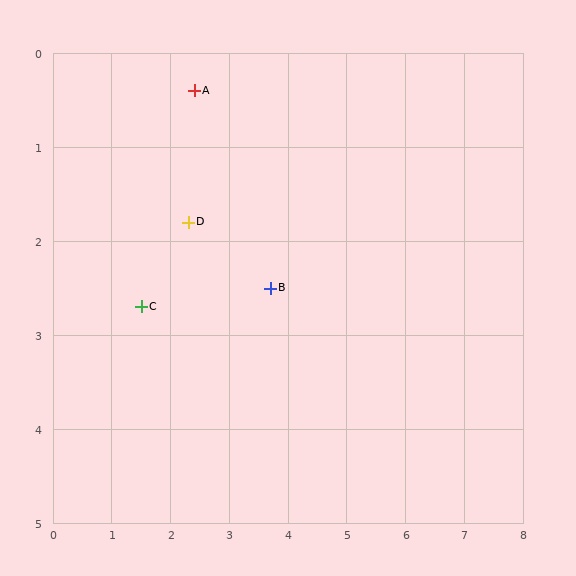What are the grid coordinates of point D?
Point D is at approximately (2.3, 1.8).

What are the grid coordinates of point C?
Point C is at approximately (1.5, 2.7).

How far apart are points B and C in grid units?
Points B and C are about 2.2 grid units apart.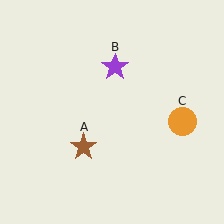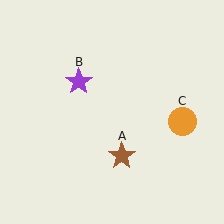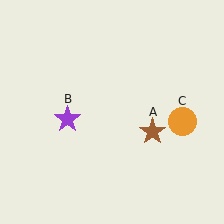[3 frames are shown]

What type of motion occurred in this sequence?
The brown star (object A), purple star (object B) rotated counterclockwise around the center of the scene.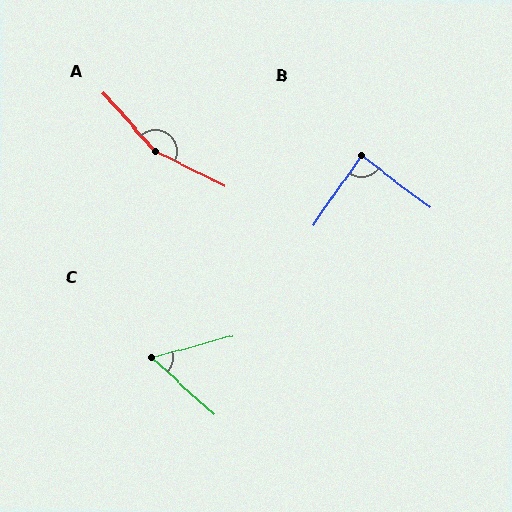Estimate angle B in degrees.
Approximately 88 degrees.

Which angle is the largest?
A, at approximately 159 degrees.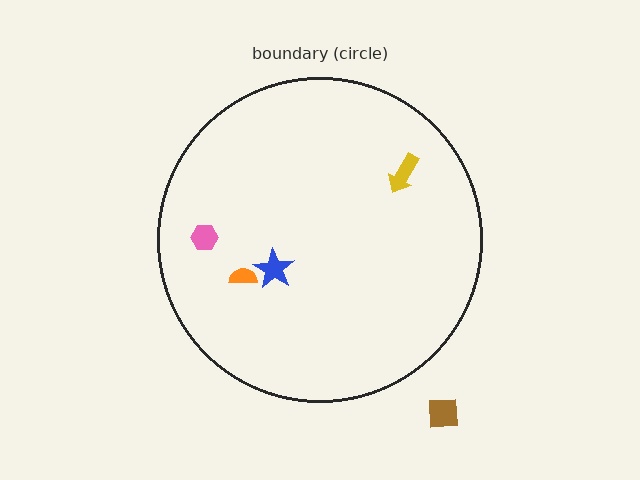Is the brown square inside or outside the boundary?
Outside.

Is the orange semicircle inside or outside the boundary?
Inside.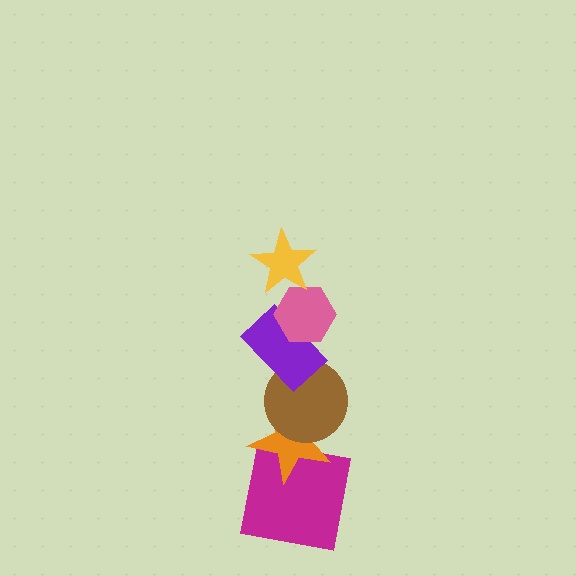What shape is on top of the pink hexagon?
The yellow star is on top of the pink hexagon.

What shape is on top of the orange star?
The brown circle is on top of the orange star.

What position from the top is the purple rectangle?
The purple rectangle is 3rd from the top.